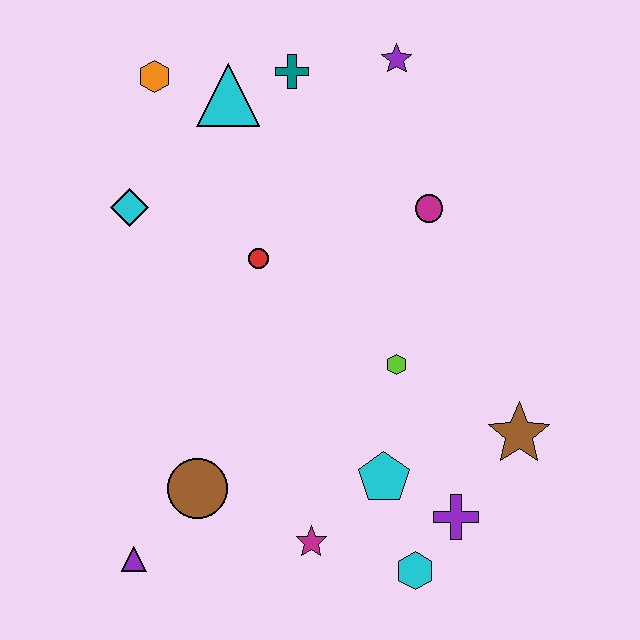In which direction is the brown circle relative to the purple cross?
The brown circle is to the left of the purple cross.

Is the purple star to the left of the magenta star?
No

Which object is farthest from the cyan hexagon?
The orange hexagon is farthest from the cyan hexagon.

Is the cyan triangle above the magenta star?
Yes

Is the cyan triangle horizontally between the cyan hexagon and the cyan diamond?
Yes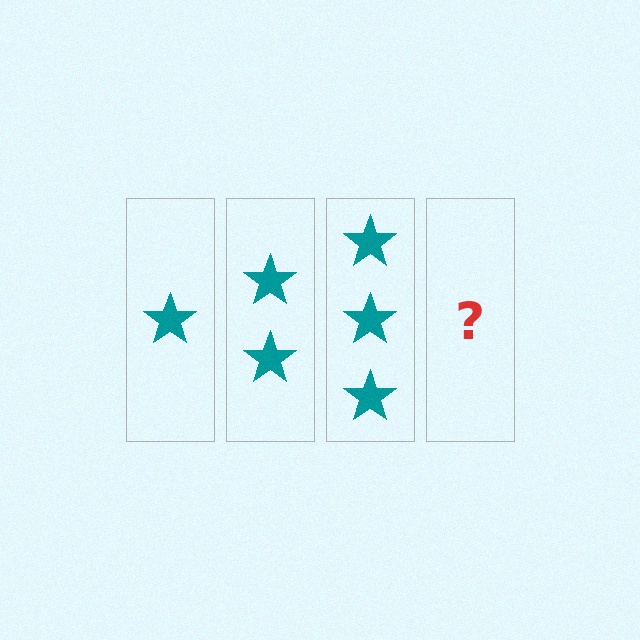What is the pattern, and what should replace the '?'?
The pattern is that each step adds one more star. The '?' should be 4 stars.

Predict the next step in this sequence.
The next step is 4 stars.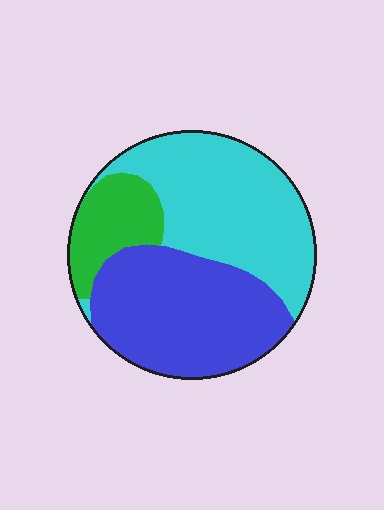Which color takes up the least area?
Green, at roughly 15%.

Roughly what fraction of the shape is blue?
Blue covers around 40% of the shape.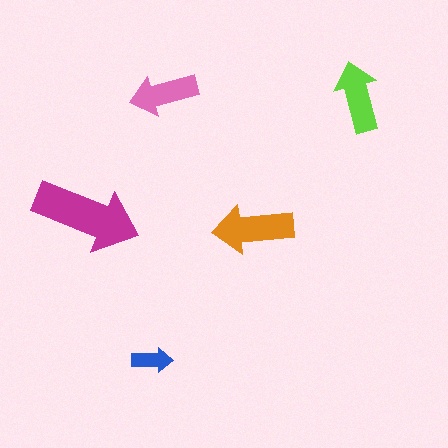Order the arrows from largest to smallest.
the magenta one, the orange one, the lime one, the pink one, the blue one.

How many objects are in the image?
There are 5 objects in the image.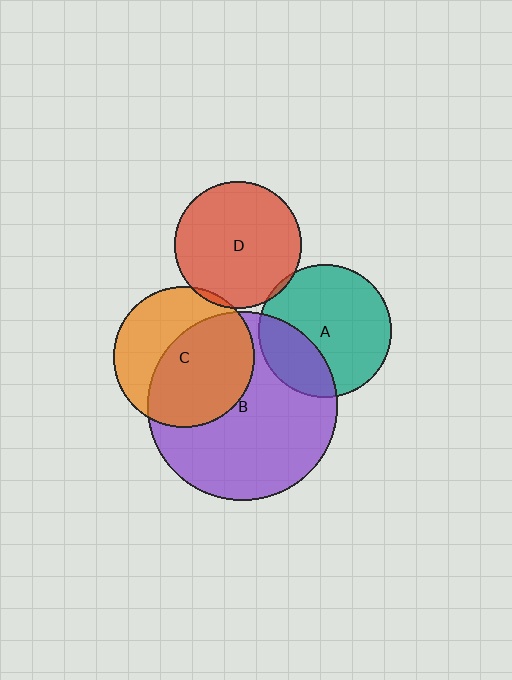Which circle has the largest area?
Circle B (purple).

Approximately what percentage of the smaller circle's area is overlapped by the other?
Approximately 60%.